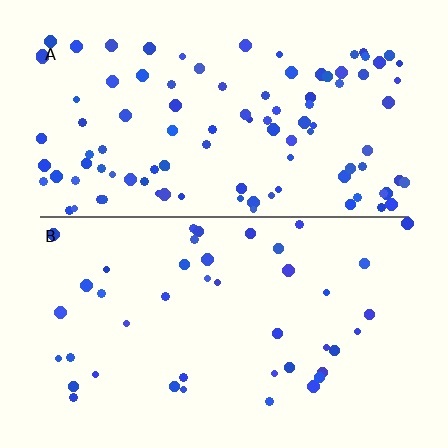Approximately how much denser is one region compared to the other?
Approximately 2.4× — region A over region B.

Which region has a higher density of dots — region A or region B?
A (the top).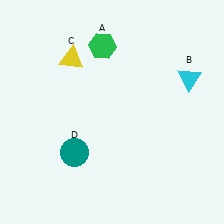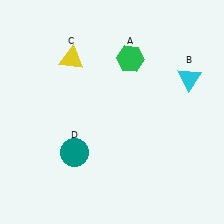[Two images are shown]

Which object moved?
The green hexagon (A) moved right.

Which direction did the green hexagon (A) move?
The green hexagon (A) moved right.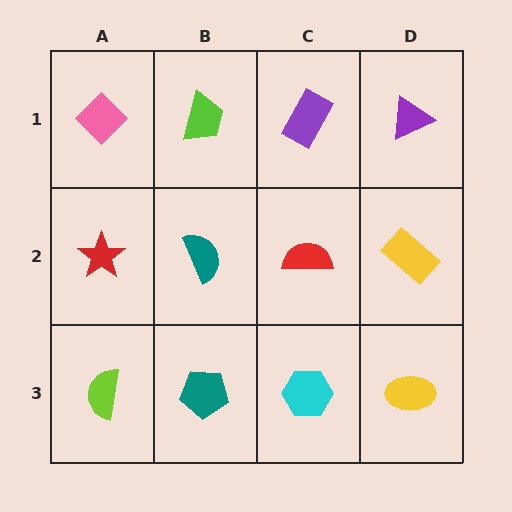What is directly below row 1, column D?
A yellow rectangle.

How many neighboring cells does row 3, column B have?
3.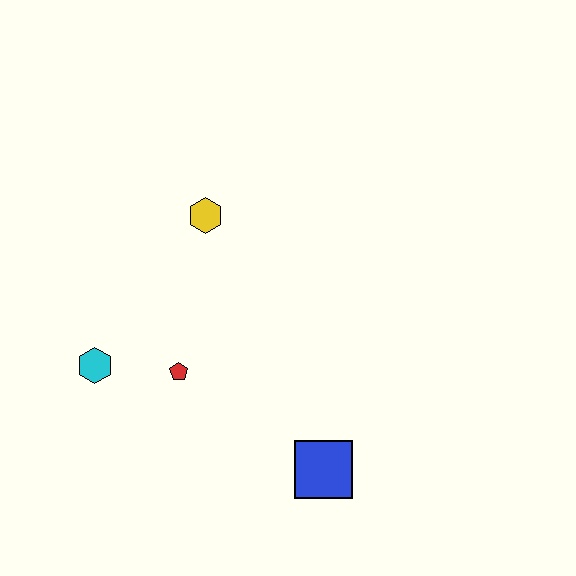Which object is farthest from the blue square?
The yellow hexagon is farthest from the blue square.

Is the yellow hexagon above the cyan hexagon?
Yes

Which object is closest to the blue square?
The red pentagon is closest to the blue square.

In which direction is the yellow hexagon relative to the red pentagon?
The yellow hexagon is above the red pentagon.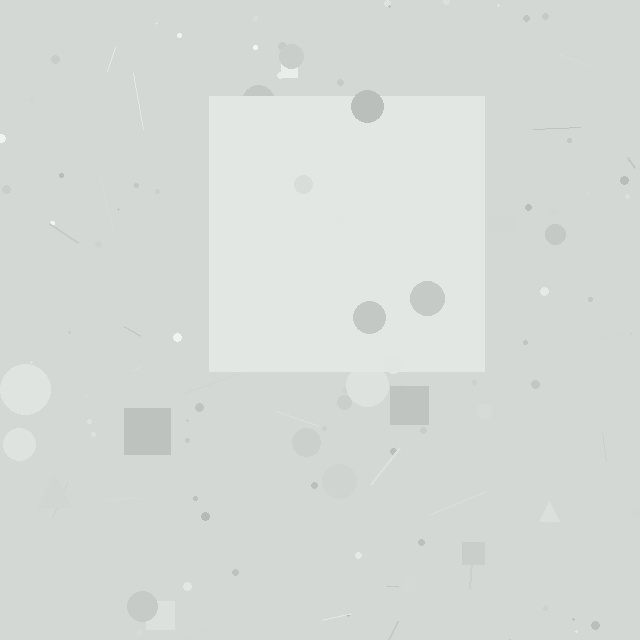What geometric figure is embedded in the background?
A square is embedded in the background.